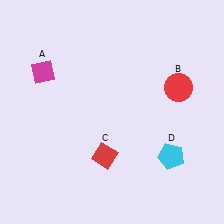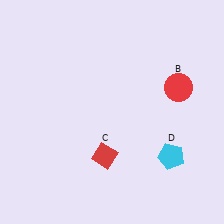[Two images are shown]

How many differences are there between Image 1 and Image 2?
There is 1 difference between the two images.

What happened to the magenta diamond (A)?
The magenta diamond (A) was removed in Image 2. It was in the top-left area of Image 1.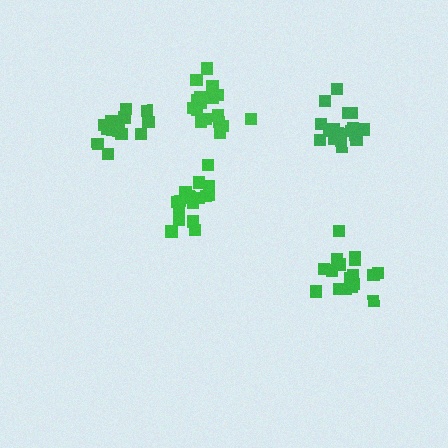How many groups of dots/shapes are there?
There are 5 groups.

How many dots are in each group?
Group 1: 20 dots, Group 2: 18 dots, Group 3: 20 dots, Group 4: 16 dots, Group 5: 18 dots (92 total).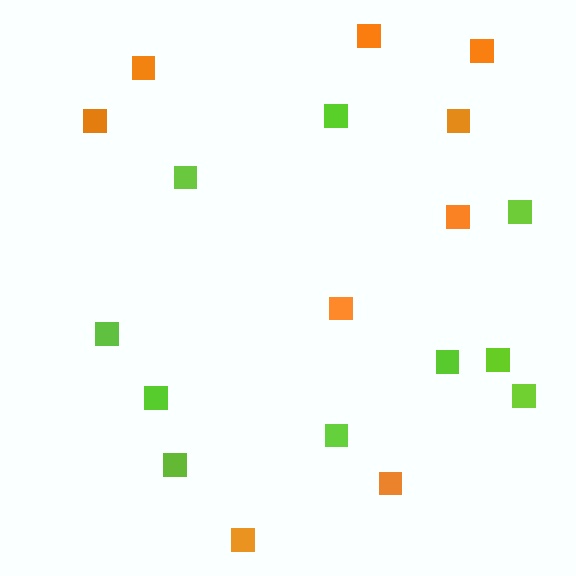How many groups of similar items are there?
There are 2 groups: one group of orange squares (9) and one group of lime squares (10).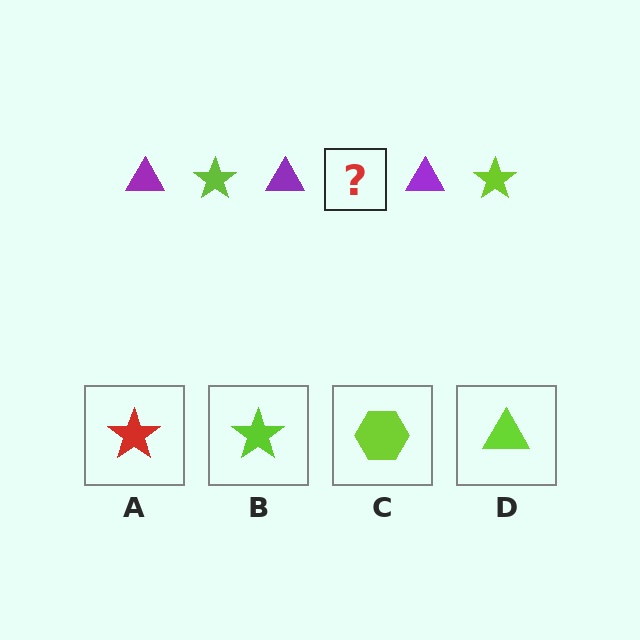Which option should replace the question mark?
Option B.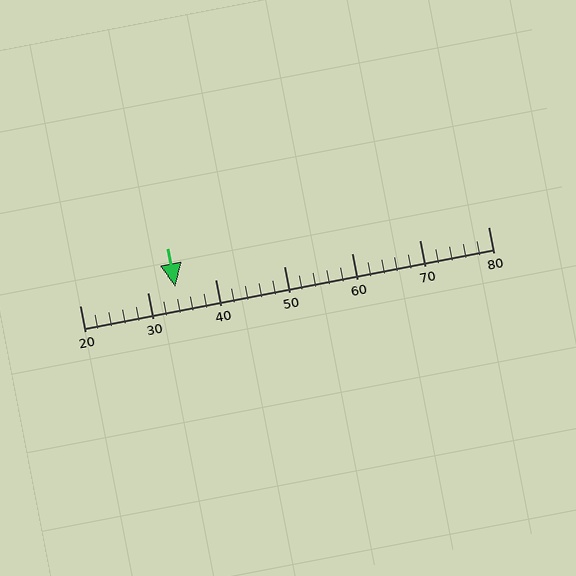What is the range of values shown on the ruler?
The ruler shows values from 20 to 80.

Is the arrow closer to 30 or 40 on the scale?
The arrow is closer to 30.